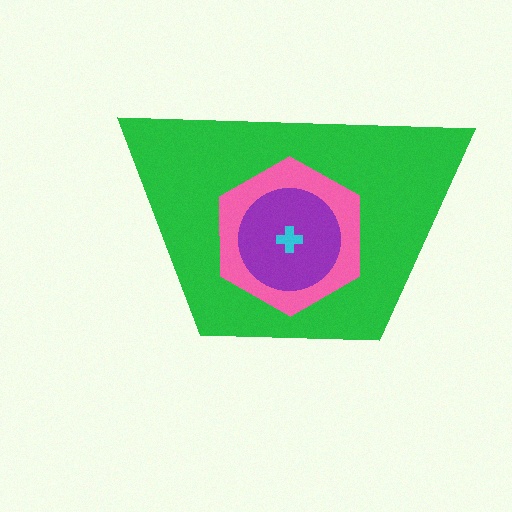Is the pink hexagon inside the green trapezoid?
Yes.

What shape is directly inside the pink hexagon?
The purple circle.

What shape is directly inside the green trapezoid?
The pink hexagon.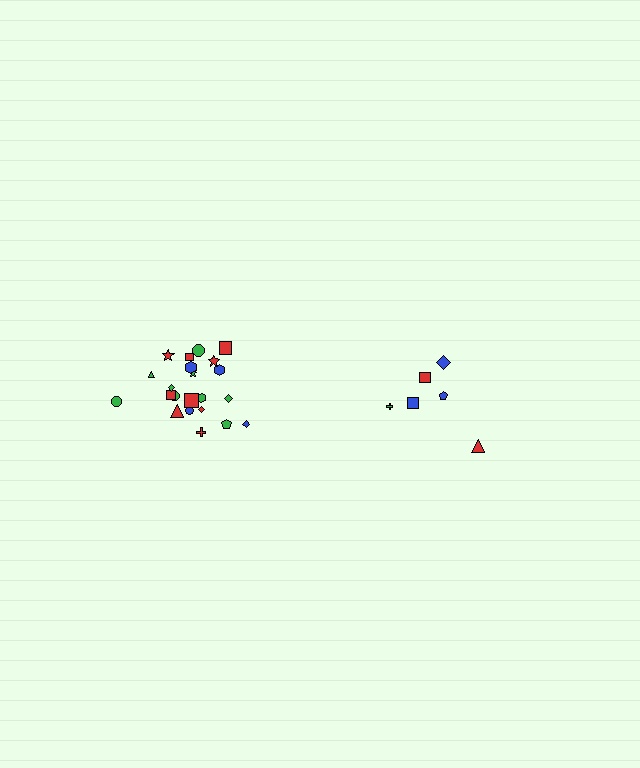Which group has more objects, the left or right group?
The left group.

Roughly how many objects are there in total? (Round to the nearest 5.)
Roughly 30 objects in total.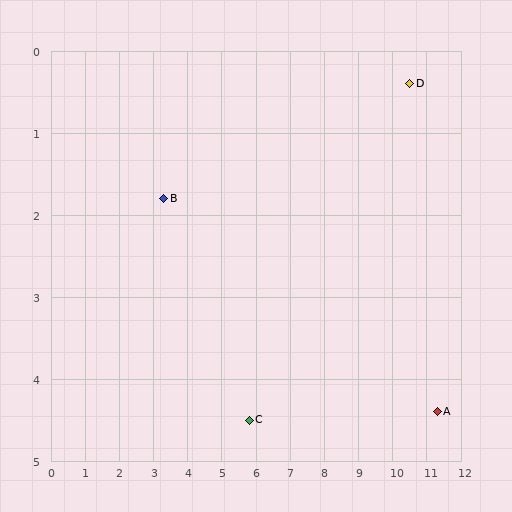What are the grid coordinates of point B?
Point B is at approximately (3.3, 1.8).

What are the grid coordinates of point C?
Point C is at approximately (5.8, 4.5).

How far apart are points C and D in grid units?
Points C and D are about 6.2 grid units apart.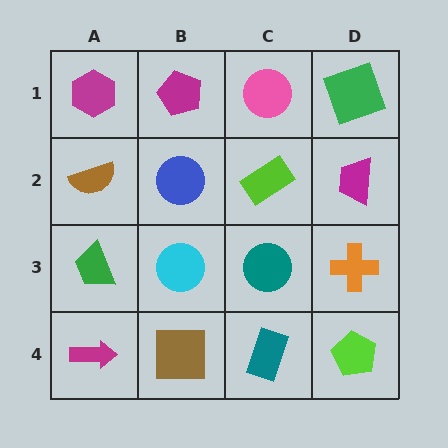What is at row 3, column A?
A green trapezoid.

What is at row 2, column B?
A blue circle.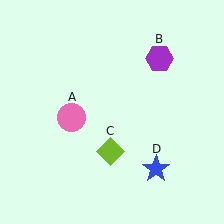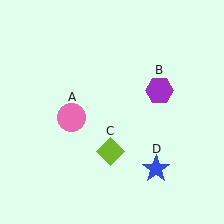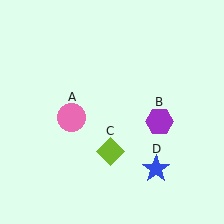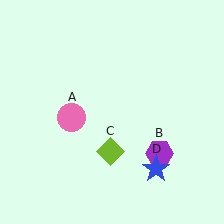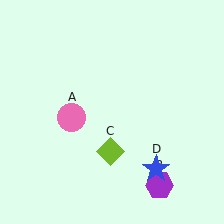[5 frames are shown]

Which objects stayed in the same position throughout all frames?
Pink circle (object A) and lime diamond (object C) and blue star (object D) remained stationary.